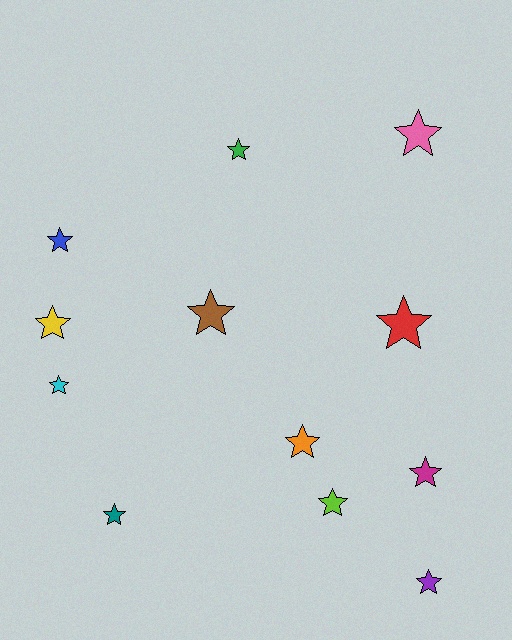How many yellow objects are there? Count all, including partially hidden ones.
There is 1 yellow object.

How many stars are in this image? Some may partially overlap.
There are 12 stars.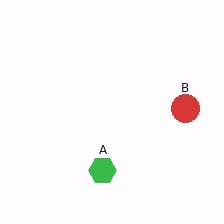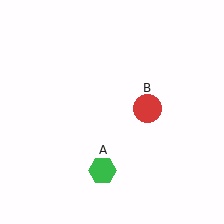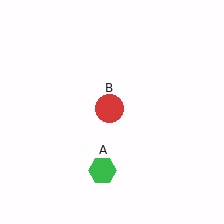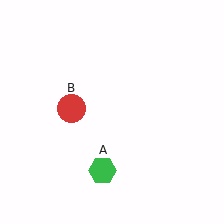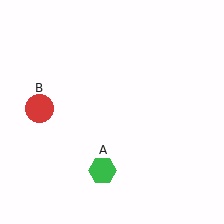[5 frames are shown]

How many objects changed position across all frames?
1 object changed position: red circle (object B).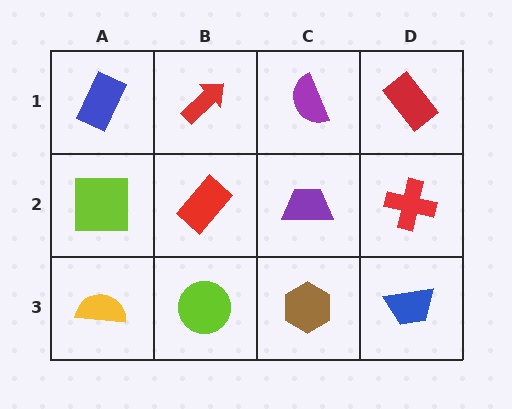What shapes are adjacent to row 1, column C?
A purple trapezoid (row 2, column C), a red arrow (row 1, column B), a red rectangle (row 1, column D).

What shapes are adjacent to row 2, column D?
A red rectangle (row 1, column D), a blue trapezoid (row 3, column D), a purple trapezoid (row 2, column C).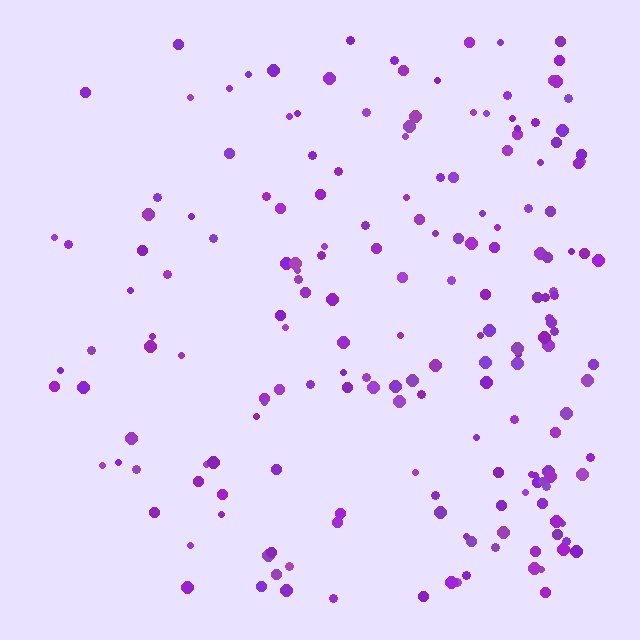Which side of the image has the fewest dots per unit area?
The left.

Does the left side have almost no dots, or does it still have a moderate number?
Still a moderate number, just noticeably fewer than the right.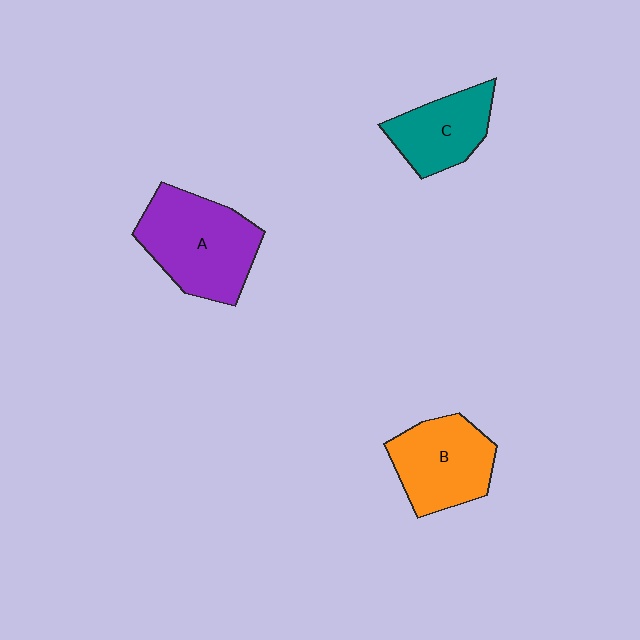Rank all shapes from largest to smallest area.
From largest to smallest: A (purple), B (orange), C (teal).